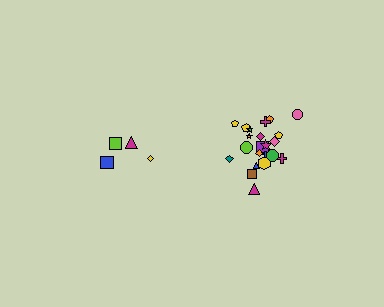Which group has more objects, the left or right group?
The right group.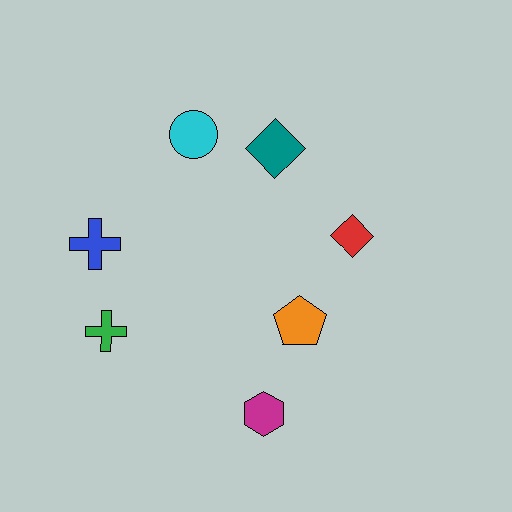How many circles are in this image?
There is 1 circle.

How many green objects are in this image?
There is 1 green object.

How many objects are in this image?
There are 7 objects.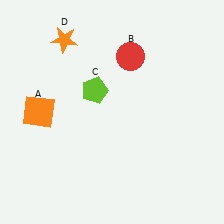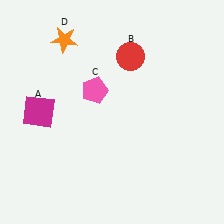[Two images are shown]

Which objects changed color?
A changed from orange to magenta. C changed from lime to pink.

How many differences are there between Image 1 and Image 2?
There are 2 differences between the two images.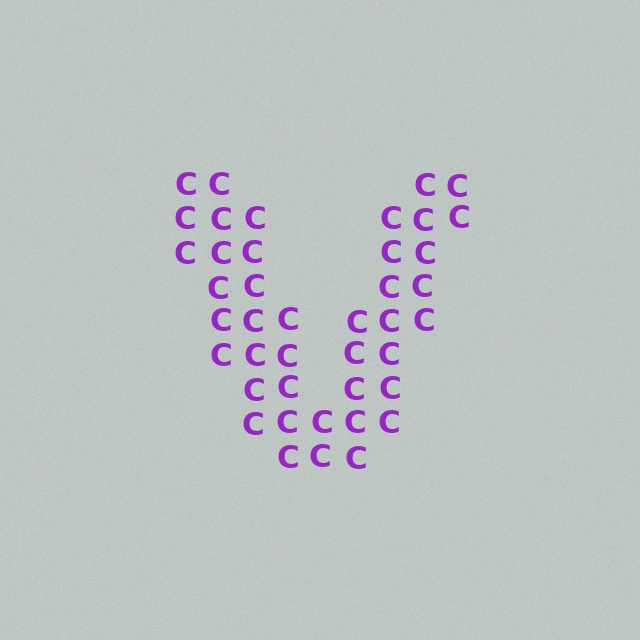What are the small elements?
The small elements are letter C's.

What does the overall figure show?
The overall figure shows the letter V.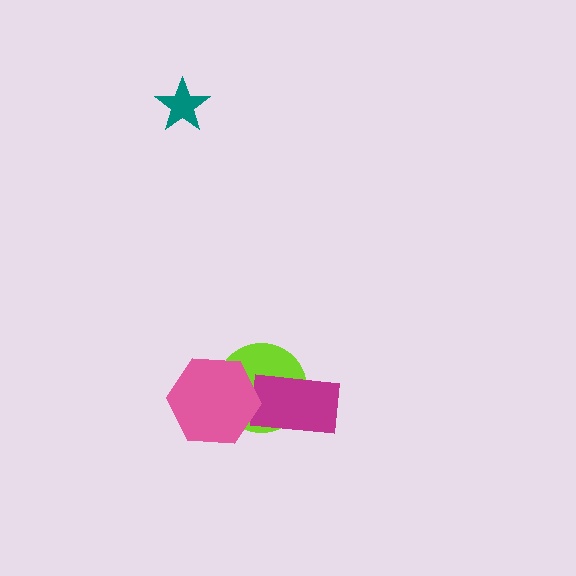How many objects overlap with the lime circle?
2 objects overlap with the lime circle.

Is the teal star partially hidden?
No, no other shape covers it.